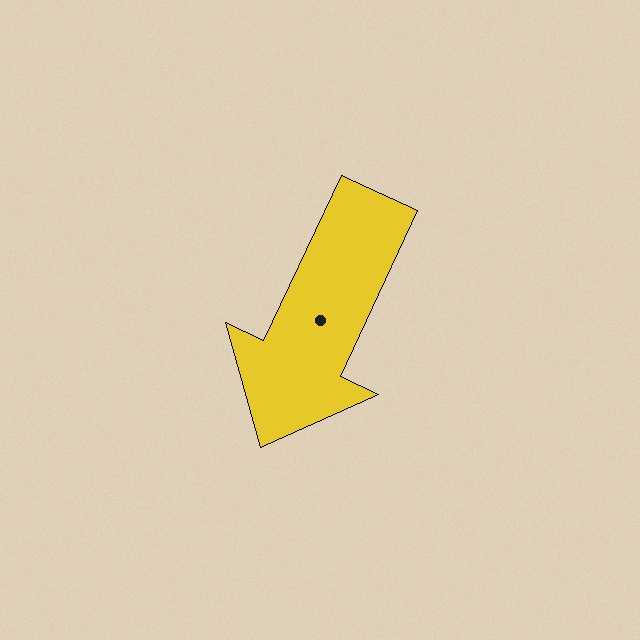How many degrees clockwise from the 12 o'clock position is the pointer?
Approximately 205 degrees.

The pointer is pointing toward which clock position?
Roughly 7 o'clock.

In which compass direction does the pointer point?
Southwest.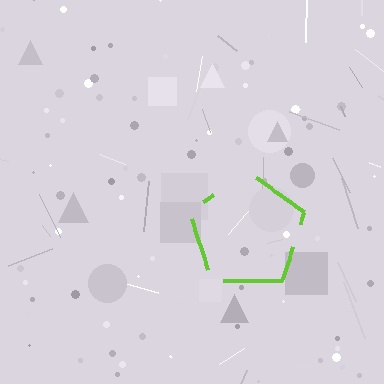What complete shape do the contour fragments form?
The contour fragments form a pentagon.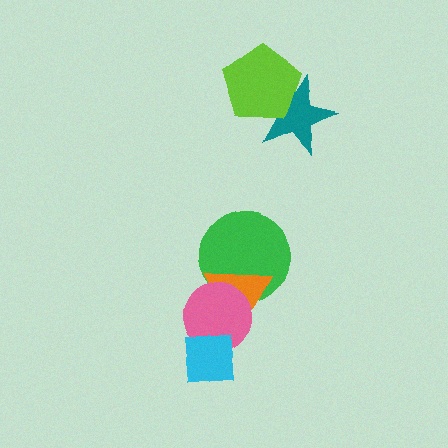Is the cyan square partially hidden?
No, no other shape covers it.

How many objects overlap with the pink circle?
3 objects overlap with the pink circle.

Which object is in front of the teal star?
The lime pentagon is in front of the teal star.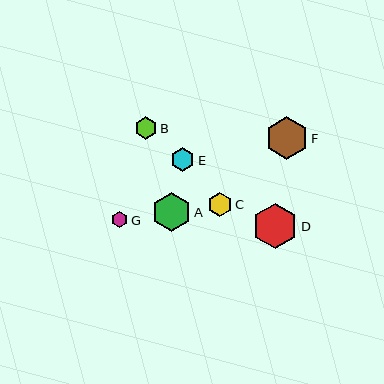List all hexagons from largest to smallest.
From largest to smallest: D, F, A, E, C, B, G.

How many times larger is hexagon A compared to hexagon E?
Hexagon A is approximately 1.6 times the size of hexagon E.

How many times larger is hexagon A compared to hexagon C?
Hexagon A is approximately 1.6 times the size of hexagon C.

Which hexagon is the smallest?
Hexagon G is the smallest with a size of approximately 16 pixels.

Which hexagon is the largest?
Hexagon D is the largest with a size of approximately 45 pixels.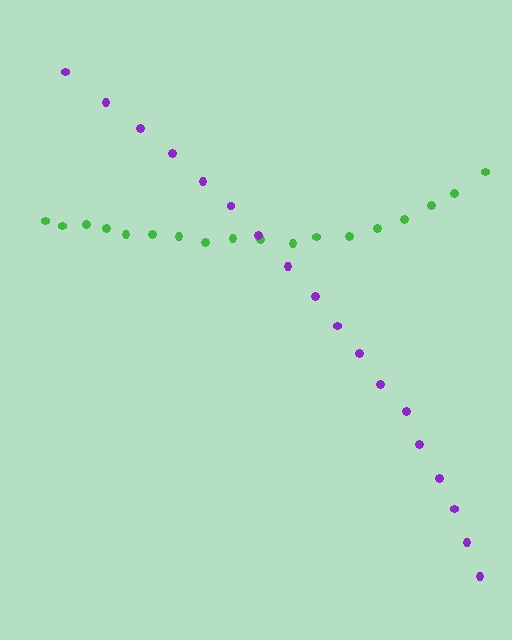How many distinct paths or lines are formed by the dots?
There are 2 distinct paths.